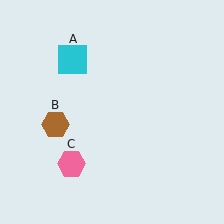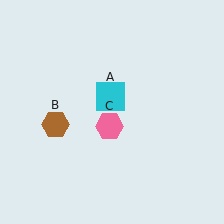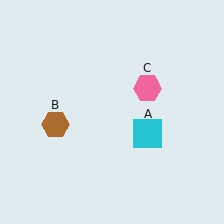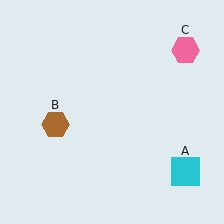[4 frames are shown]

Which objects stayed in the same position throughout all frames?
Brown hexagon (object B) remained stationary.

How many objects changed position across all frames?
2 objects changed position: cyan square (object A), pink hexagon (object C).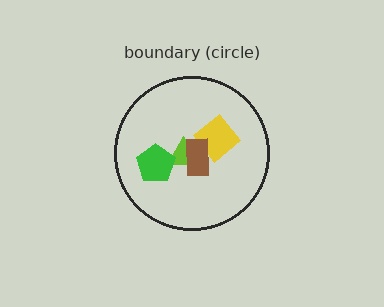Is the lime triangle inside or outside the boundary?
Inside.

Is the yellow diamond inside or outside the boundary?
Inside.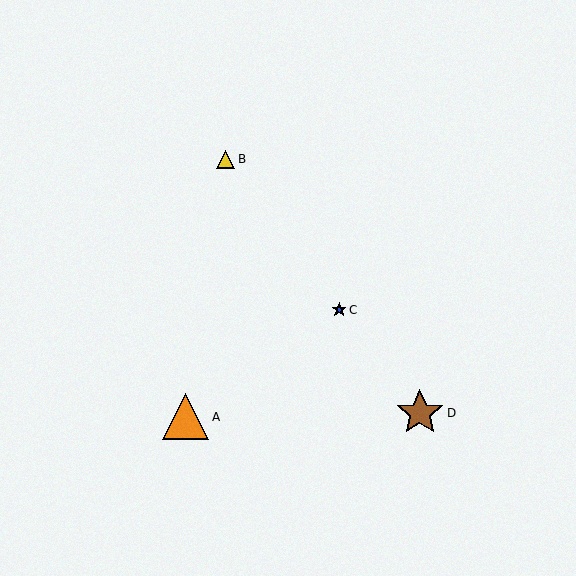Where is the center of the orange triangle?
The center of the orange triangle is at (186, 417).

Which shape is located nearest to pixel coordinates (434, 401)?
The brown star (labeled D) at (420, 413) is nearest to that location.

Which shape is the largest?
The brown star (labeled D) is the largest.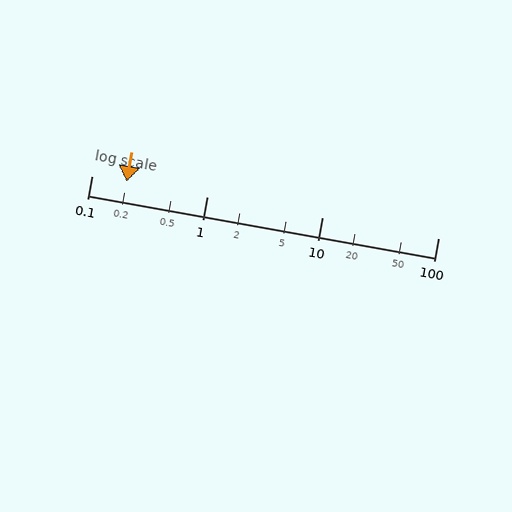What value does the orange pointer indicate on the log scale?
The pointer indicates approximately 0.2.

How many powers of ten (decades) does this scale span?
The scale spans 3 decades, from 0.1 to 100.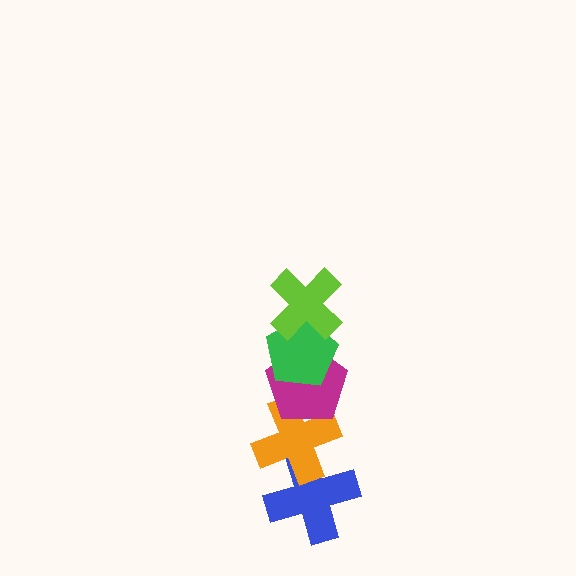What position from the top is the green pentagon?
The green pentagon is 2nd from the top.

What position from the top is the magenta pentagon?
The magenta pentagon is 3rd from the top.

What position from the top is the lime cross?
The lime cross is 1st from the top.